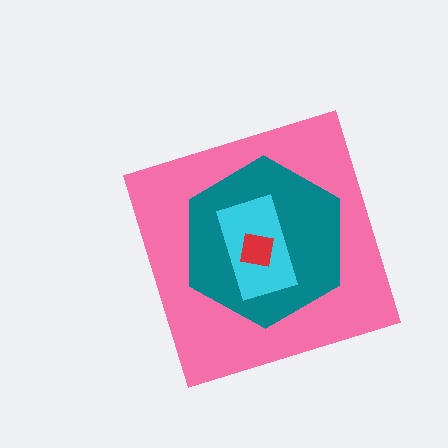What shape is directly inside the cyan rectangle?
The red square.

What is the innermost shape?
The red square.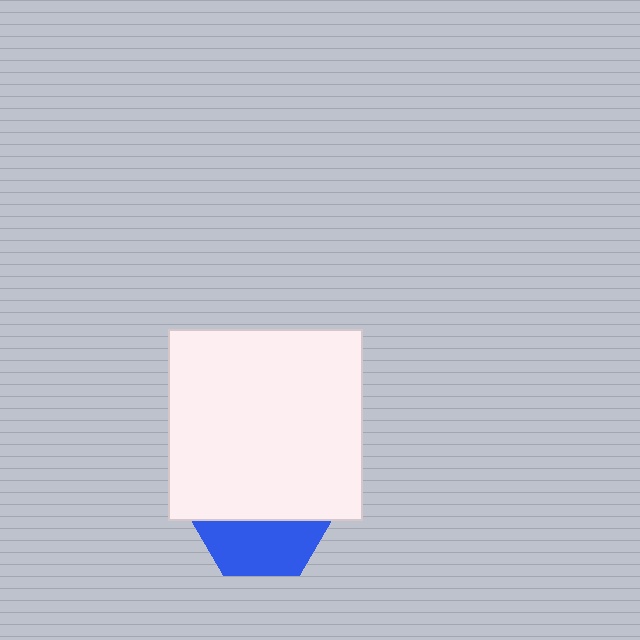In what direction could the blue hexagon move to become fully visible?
The blue hexagon could move down. That would shift it out from behind the white rectangle entirely.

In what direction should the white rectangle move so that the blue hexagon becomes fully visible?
The white rectangle should move up. That is the shortest direction to clear the overlap and leave the blue hexagon fully visible.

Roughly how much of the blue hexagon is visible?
A small part of it is visible (roughly 38%).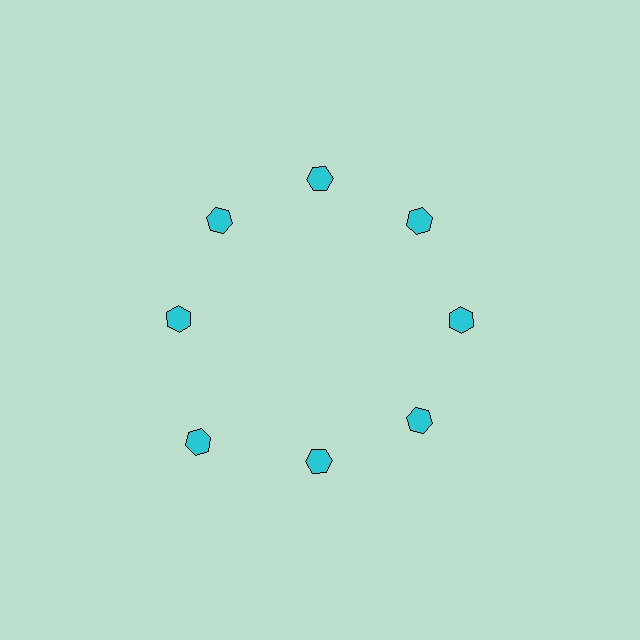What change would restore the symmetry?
The symmetry would be restored by moving it inward, back onto the ring so that all 8 hexagons sit at equal angles and equal distance from the center.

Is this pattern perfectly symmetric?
No. The 8 cyan hexagons are arranged in a ring, but one element near the 8 o'clock position is pushed outward from the center, breaking the 8-fold rotational symmetry.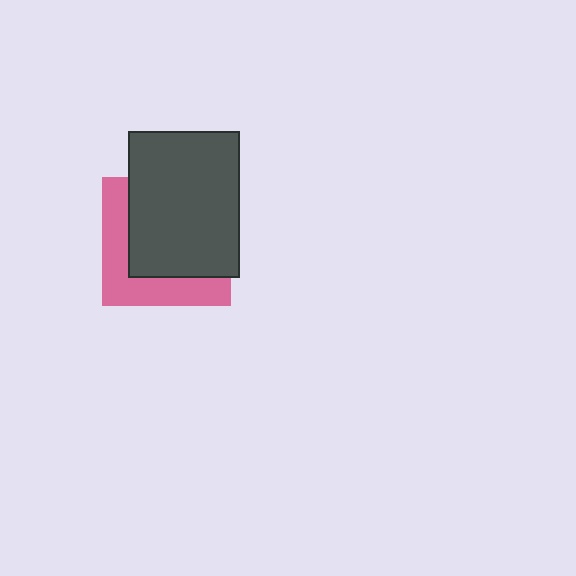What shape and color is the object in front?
The object in front is a dark gray rectangle.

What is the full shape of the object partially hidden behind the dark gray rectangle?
The partially hidden object is a pink square.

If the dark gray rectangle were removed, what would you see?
You would see the complete pink square.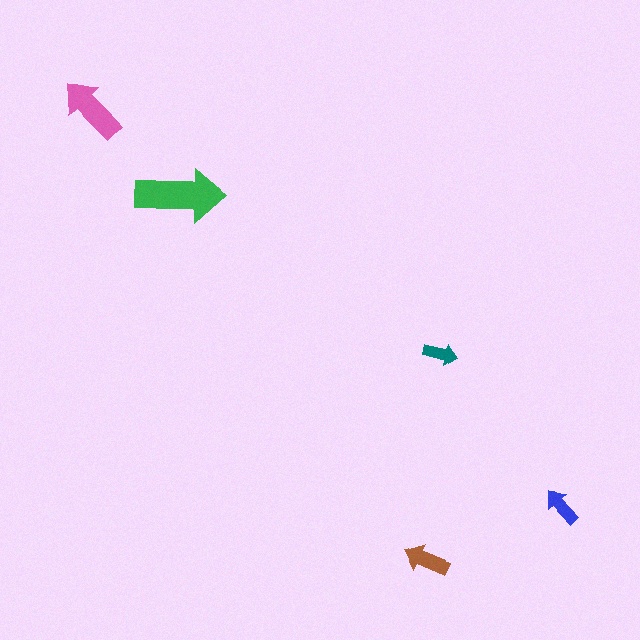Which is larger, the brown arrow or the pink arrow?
The pink one.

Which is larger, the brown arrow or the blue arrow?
The brown one.